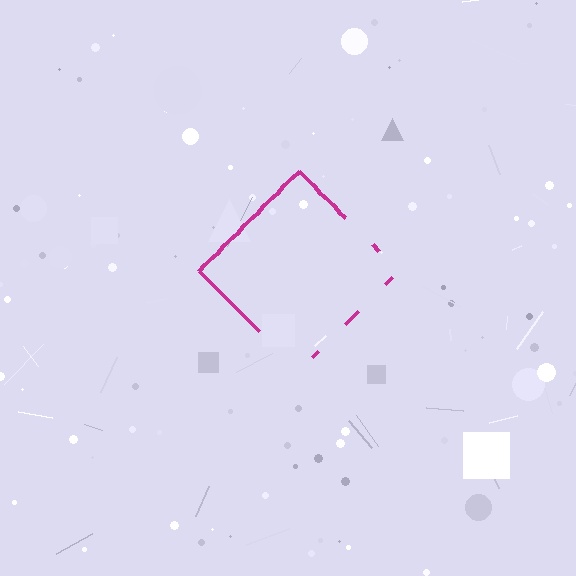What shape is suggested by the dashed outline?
The dashed outline suggests a diamond.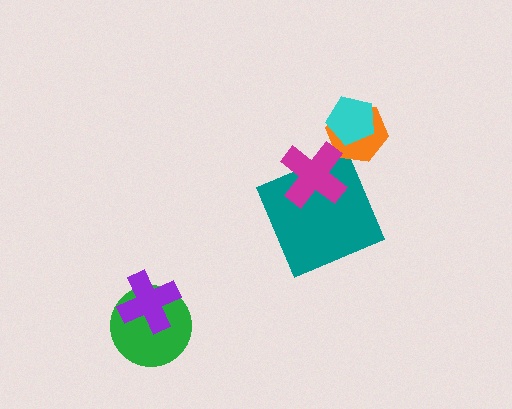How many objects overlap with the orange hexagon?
1 object overlaps with the orange hexagon.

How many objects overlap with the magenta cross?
1 object overlaps with the magenta cross.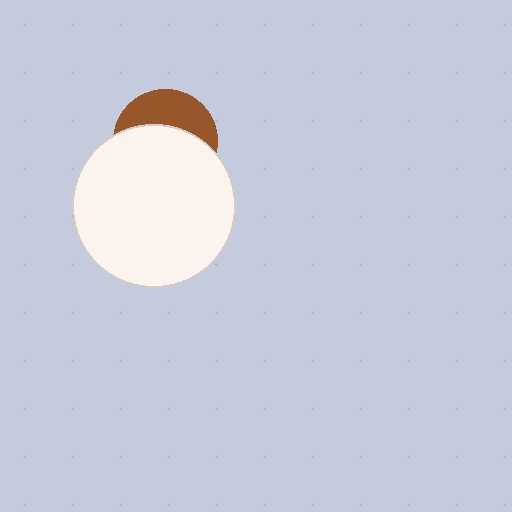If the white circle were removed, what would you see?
You would see the complete brown circle.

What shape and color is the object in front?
The object in front is a white circle.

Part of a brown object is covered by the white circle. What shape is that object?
It is a circle.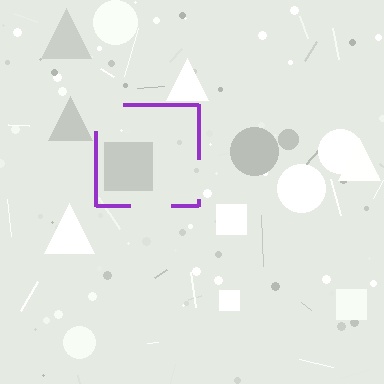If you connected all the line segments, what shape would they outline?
They would outline a square.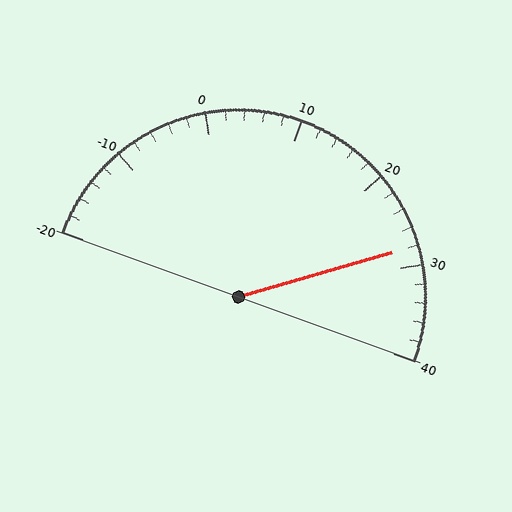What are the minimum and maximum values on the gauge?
The gauge ranges from -20 to 40.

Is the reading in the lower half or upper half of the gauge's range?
The reading is in the upper half of the range (-20 to 40).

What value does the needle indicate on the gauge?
The needle indicates approximately 28.